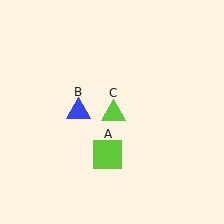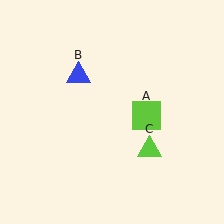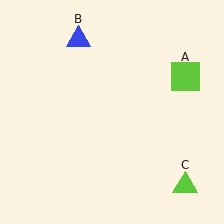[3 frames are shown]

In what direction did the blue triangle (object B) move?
The blue triangle (object B) moved up.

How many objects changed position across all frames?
3 objects changed position: lime square (object A), blue triangle (object B), lime triangle (object C).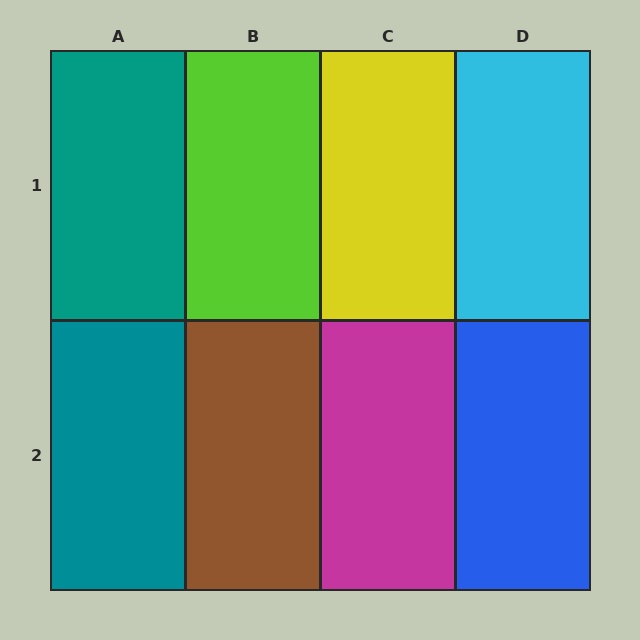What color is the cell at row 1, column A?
Teal.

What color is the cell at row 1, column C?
Yellow.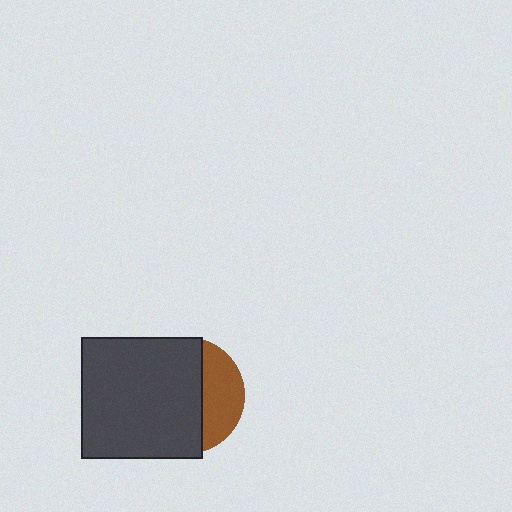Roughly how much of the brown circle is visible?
A small part of it is visible (roughly 32%).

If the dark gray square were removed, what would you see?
You would see the complete brown circle.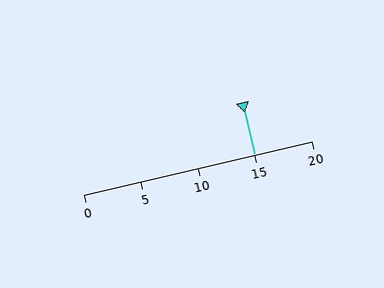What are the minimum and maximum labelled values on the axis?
The axis runs from 0 to 20.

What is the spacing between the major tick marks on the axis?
The major ticks are spaced 5 apart.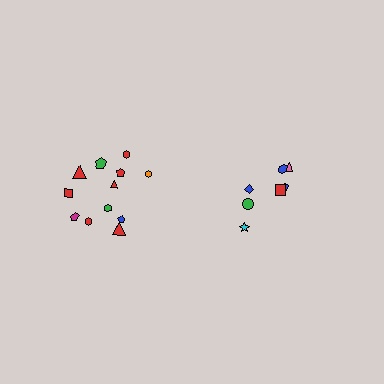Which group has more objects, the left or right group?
The left group.